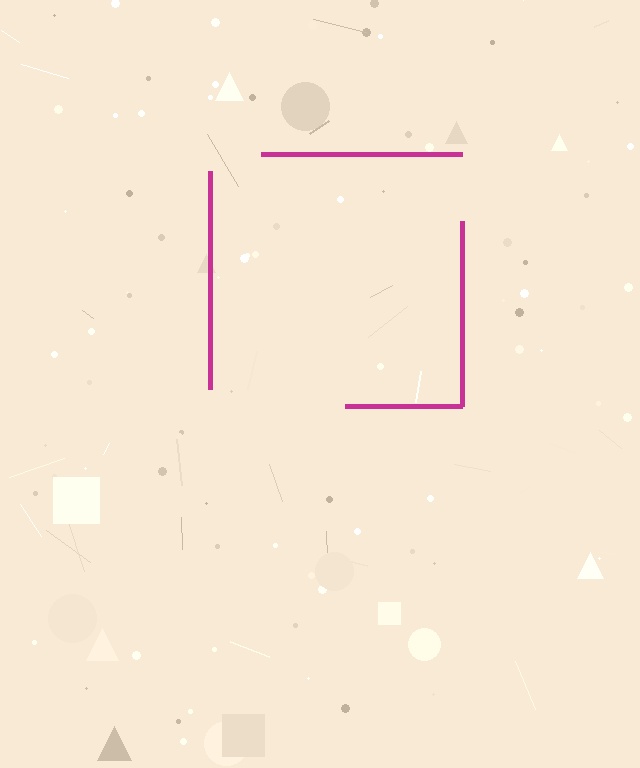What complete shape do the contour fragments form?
The contour fragments form a square.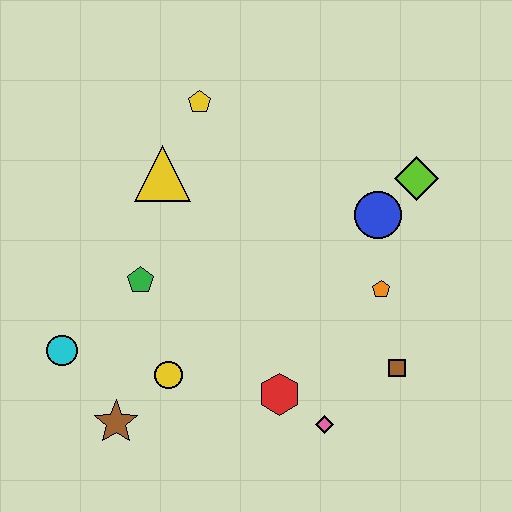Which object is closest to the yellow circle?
The brown star is closest to the yellow circle.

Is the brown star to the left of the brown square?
Yes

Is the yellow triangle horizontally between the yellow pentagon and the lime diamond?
No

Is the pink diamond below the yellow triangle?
Yes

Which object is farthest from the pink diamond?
The yellow pentagon is farthest from the pink diamond.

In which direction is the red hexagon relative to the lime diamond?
The red hexagon is below the lime diamond.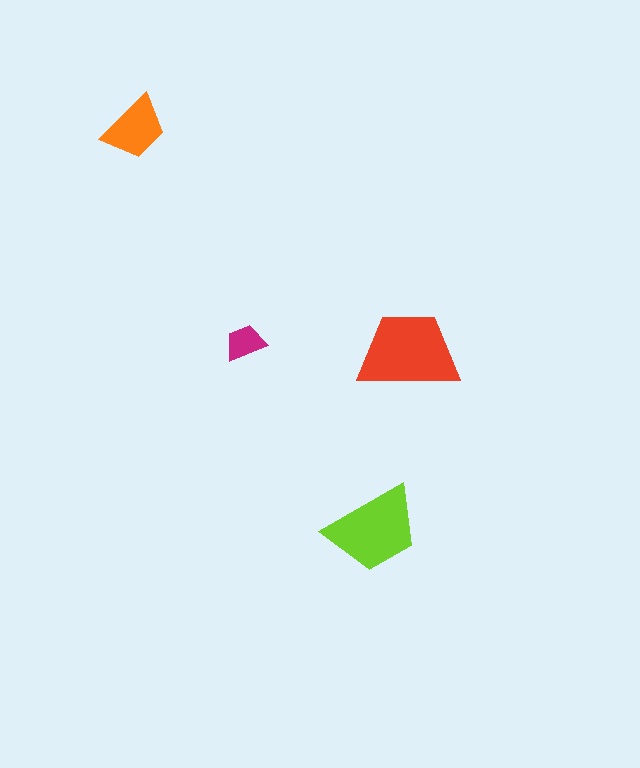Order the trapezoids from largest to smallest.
the red one, the lime one, the orange one, the magenta one.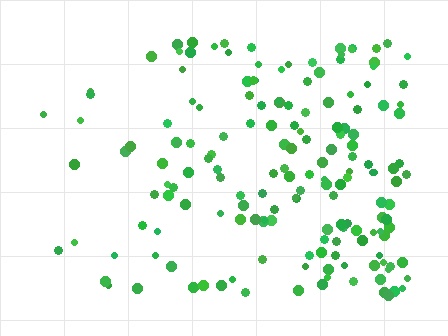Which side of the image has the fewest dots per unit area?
The left.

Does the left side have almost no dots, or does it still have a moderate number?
Still a moderate number, just noticeably fewer than the right.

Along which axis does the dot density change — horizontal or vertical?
Horizontal.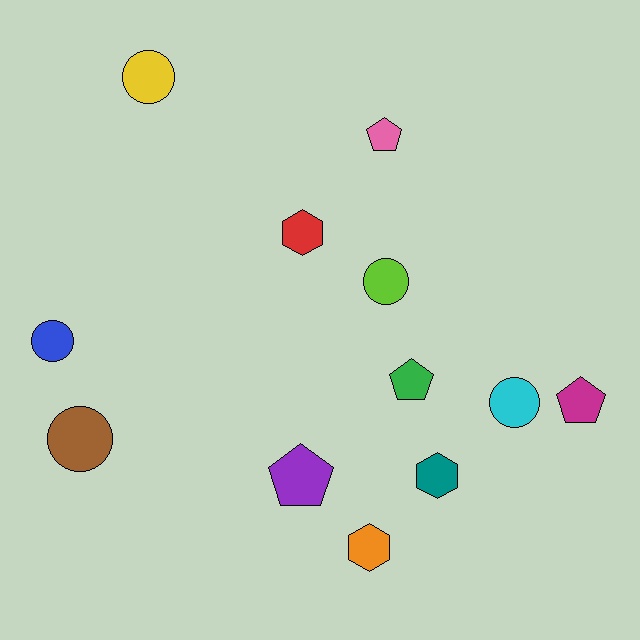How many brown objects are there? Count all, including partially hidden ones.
There is 1 brown object.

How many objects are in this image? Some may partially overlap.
There are 12 objects.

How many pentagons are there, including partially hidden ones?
There are 4 pentagons.